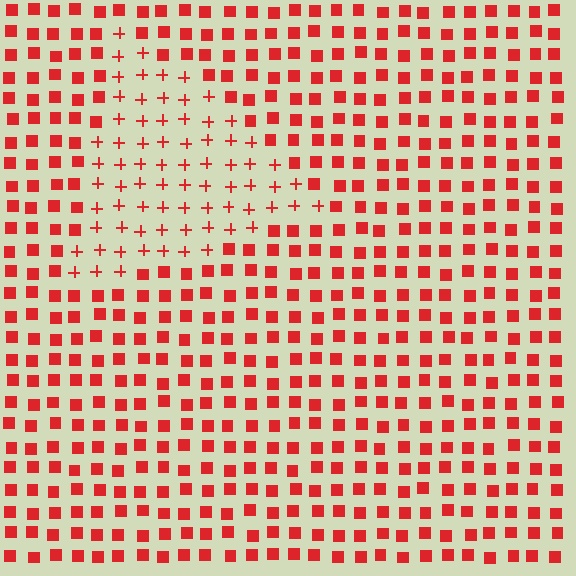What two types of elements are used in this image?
The image uses plus signs inside the triangle region and squares outside it.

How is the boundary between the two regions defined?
The boundary is defined by a change in element shape: plus signs inside vs. squares outside. All elements share the same color and spacing.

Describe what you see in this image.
The image is filled with small red elements arranged in a uniform grid. A triangle-shaped region contains plus signs, while the surrounding area contains squares. The boundary is defined purely by the change in element shape.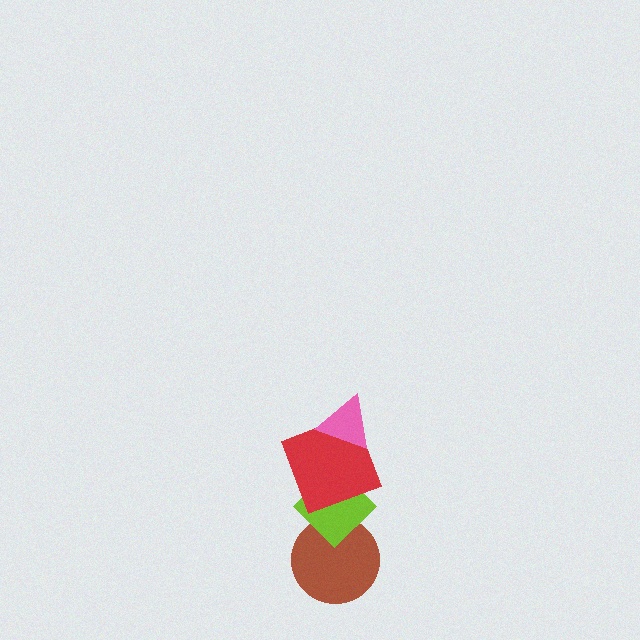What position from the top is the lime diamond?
The lime diamond is 3rd from the top.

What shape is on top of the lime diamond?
The red square is on top of the lime diamond.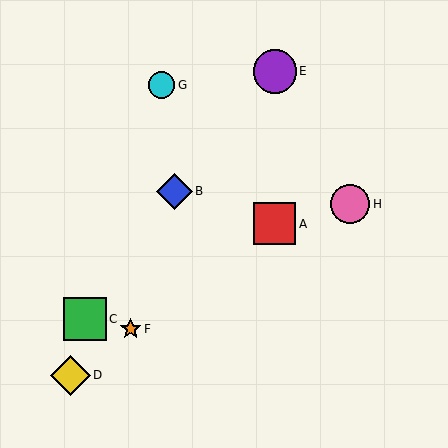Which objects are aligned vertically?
Objects A, E are aligned vertically.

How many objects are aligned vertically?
2 objects (A, E) are aligned vertically.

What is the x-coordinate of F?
Object F is at x≈131.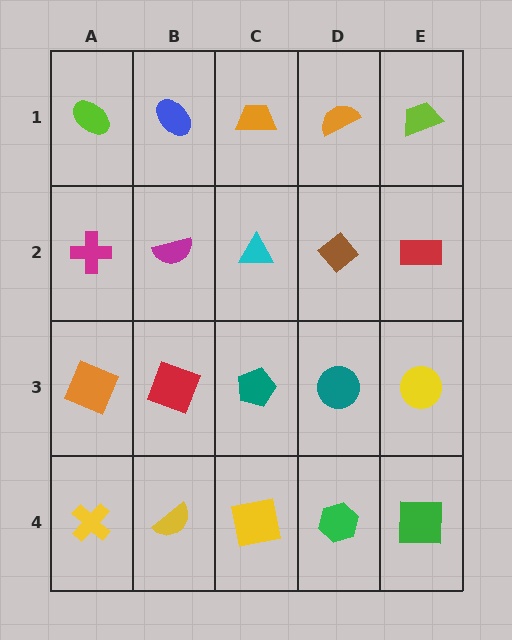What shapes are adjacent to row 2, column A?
A lime ellipse (row 1, column A), an orange square (row 3, column A), a magenta semicircle (row 2, column B).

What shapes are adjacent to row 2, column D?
An orange semicircle (row 1, column D), a teal circle (row 3, column D), a cyan triangle (row 2, column C), a red rectangle (row 2, column E).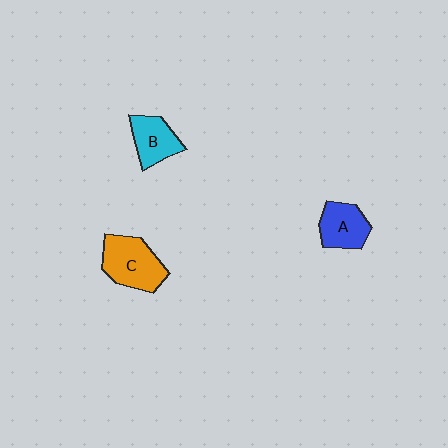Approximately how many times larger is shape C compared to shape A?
Approximately 1.4 times.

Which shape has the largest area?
Shape C (orange).